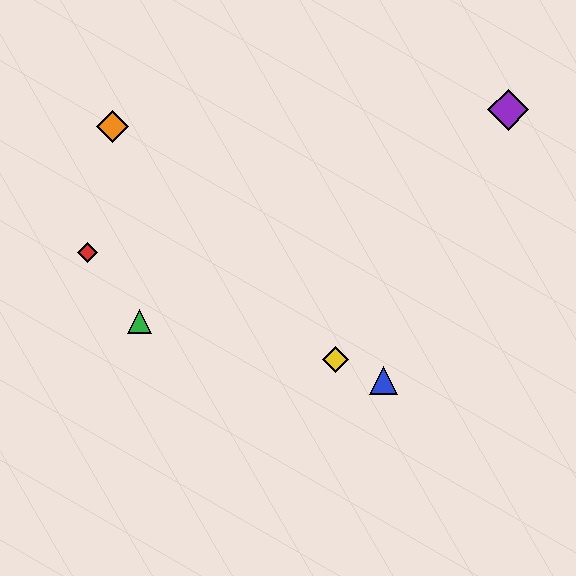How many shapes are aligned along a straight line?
3 shapes (the red diamond, the blue triangle, the yellow diamond) are aligned along a straight line.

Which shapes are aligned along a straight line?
The red diamond, the blue triangle, the yellow diamond are aligned along a straight line.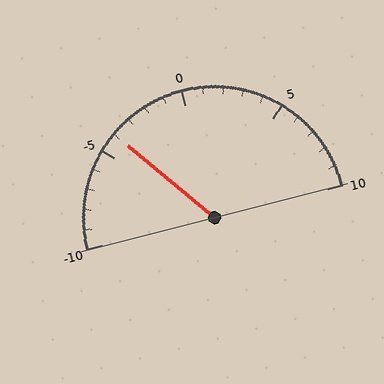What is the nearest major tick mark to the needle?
The nearest major tick mark is -5.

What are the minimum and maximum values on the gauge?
The gauge ranges from -10 to 10.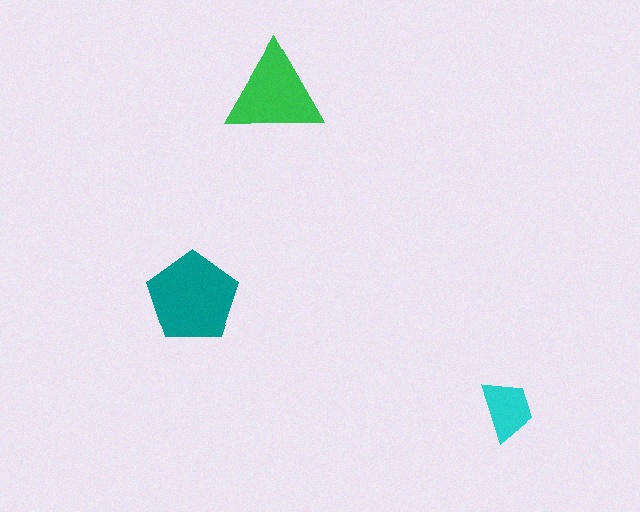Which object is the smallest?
The cyan trapezoid.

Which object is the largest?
The teal pentagon.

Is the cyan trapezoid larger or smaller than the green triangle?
Smaller.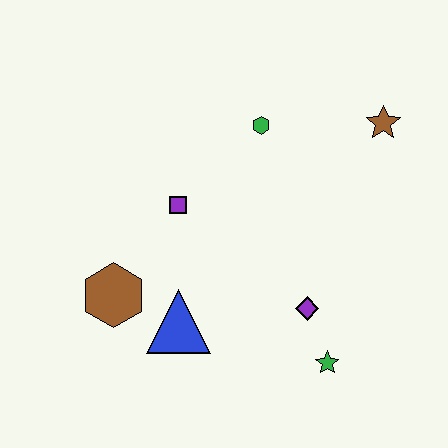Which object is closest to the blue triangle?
The brown hexagon is closest to the blue triangle.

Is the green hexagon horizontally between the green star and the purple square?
Yes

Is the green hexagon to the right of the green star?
No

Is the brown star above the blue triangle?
Yes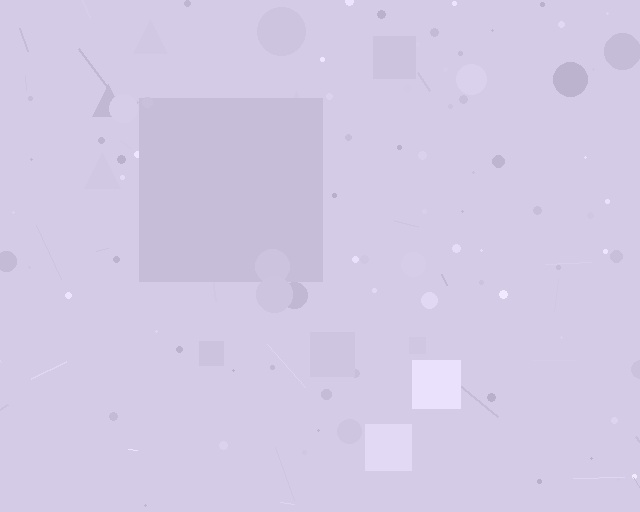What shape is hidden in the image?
A square is hidden in the image.